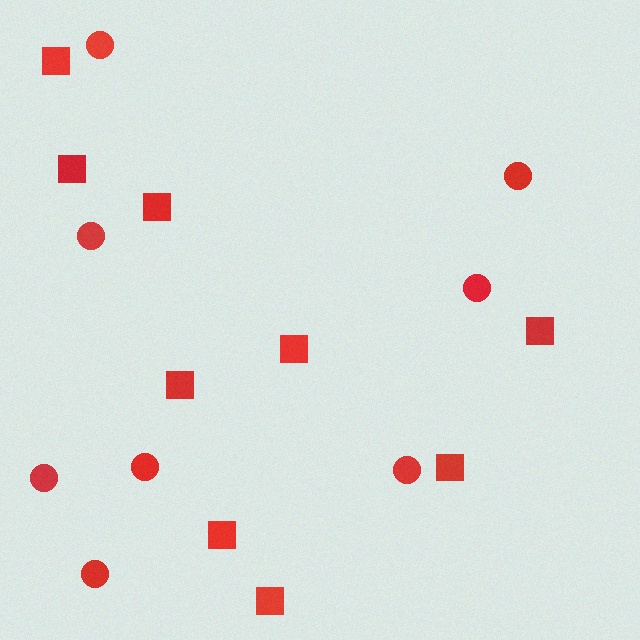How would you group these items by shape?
There are 2 groups: one group of squares (9) and one group of circles (8).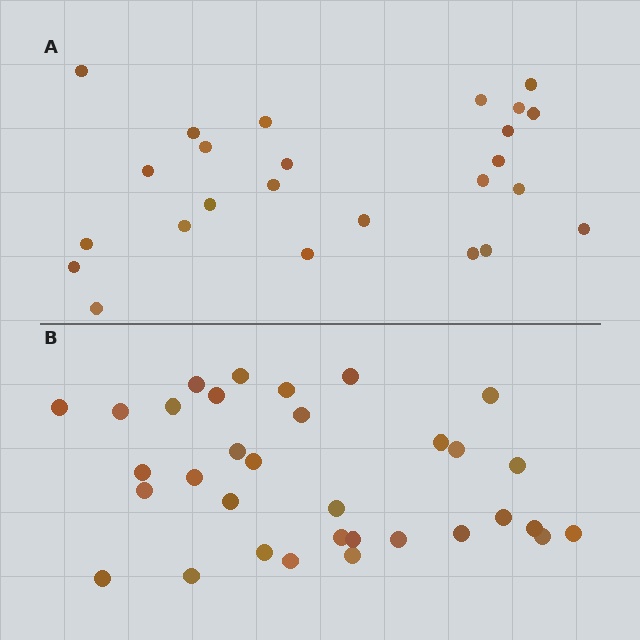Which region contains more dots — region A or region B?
Region B (the bottom region) has more dots.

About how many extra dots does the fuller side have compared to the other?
Region B has roughly 8 or so more dots than region A.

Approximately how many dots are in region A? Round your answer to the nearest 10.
About 20 dots. (The exact count is 25, which rounds to 20.)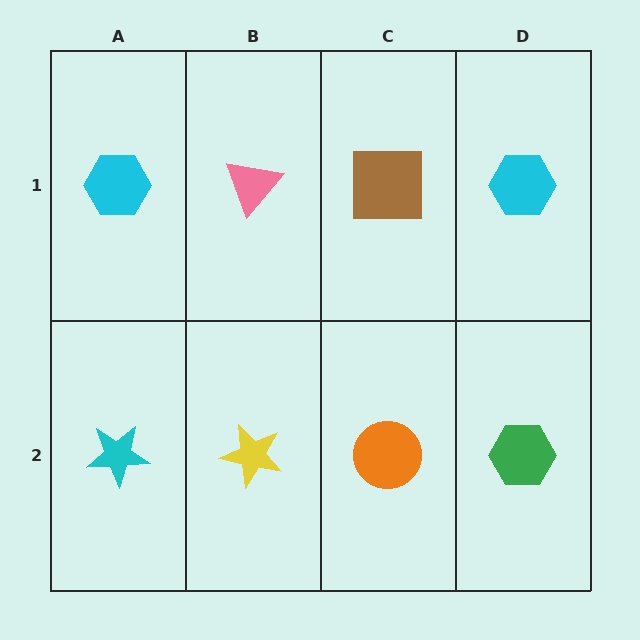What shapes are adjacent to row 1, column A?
A cyan star (row 2, column A), a pink triangle (row 1, column B).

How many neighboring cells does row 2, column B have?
3.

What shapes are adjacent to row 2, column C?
A brown square (row 1, column C), a yellow star (row 2, column B), a green hexagon (row 2, column D).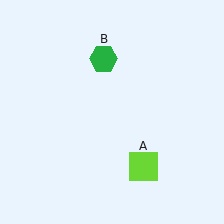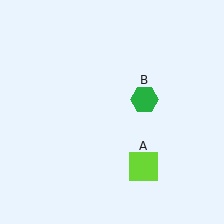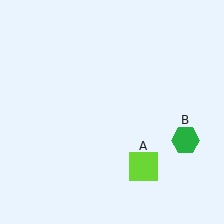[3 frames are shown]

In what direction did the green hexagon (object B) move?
The green hexagon (object B) moved down and to the right.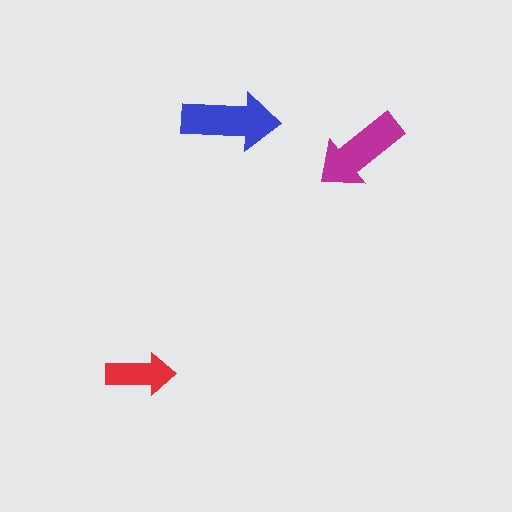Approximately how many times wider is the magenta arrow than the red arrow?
About 1.5 times wider.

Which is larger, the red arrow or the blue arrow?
The blue one.